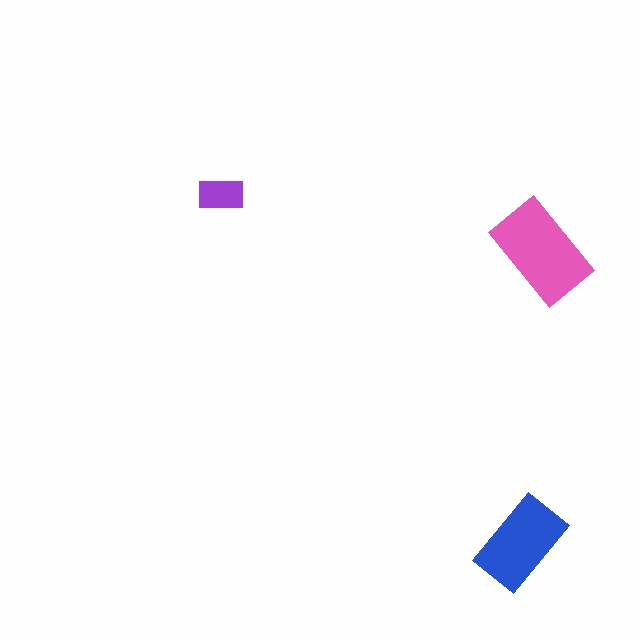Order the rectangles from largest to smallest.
the pink one, the blue one, the purple one.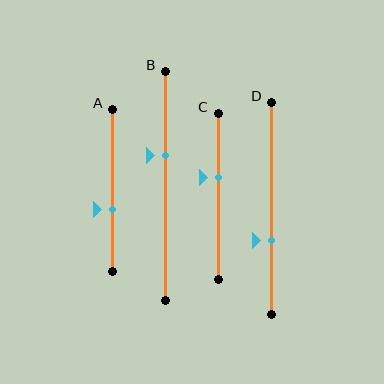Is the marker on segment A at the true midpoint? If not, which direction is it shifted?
No, the marker on segment A is shifted downward by about 12% of the segment length.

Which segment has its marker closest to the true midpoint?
Segment C has its marker closest to the true midpoint.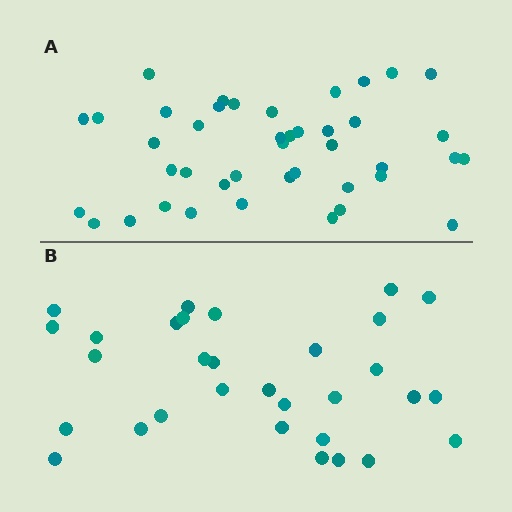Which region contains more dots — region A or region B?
Region A (the top region) has more dots.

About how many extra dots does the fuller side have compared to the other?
Region A has roughly 12 or so more dots than region B.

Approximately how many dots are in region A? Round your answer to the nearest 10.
About 40 dots. (The exact count is 42, which rounds to 40.)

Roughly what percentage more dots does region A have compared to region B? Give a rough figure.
About 35% more.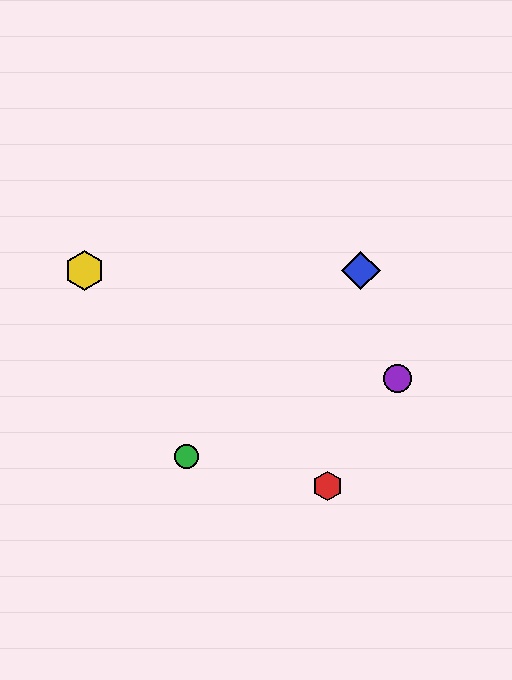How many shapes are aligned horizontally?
2 shapes (the blue diamond, the yellow hexagon) are aligned horizontally.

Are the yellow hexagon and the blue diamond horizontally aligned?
Yes, both are at y≈270.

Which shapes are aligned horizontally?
The blue diamond, the yellow hexagon are aligned horizontally.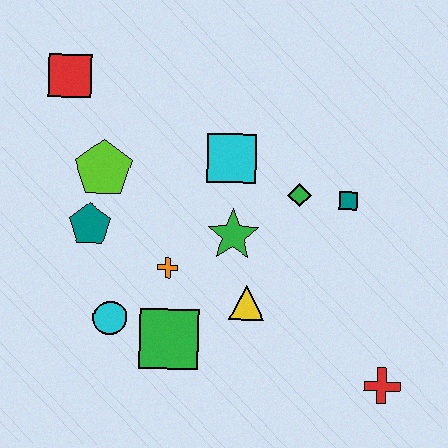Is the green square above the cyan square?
No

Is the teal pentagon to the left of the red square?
No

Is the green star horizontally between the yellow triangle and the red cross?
No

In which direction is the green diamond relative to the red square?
The green diamond is to the right of the red square.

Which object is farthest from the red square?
The red cross is farthest from the red square.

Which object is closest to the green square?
The cyan circle is closest to the green square.